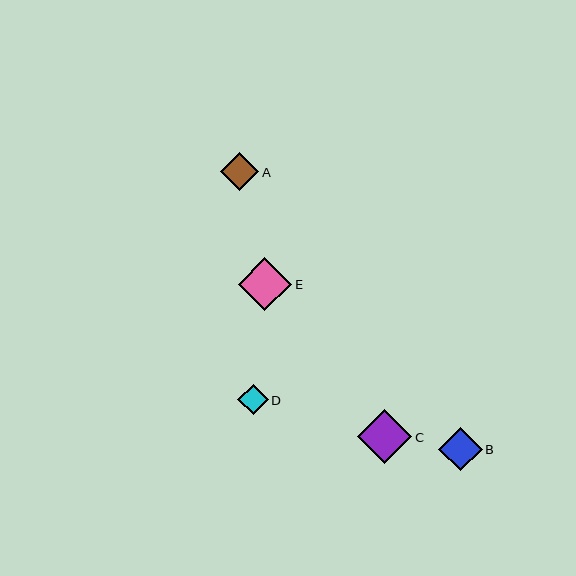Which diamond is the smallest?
Diamond D is the smallest with a size of approximately 30 pixels.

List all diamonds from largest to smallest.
From largest to smallest: C, E, B, A, D.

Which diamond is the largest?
Diamond C is the largest with a size of approximately 54 pixels.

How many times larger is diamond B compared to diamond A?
Diamond B is approximately 1.1 times the size of diamond A.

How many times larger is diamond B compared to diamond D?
Diamond B is approximately 1.4 times the size of diamond D.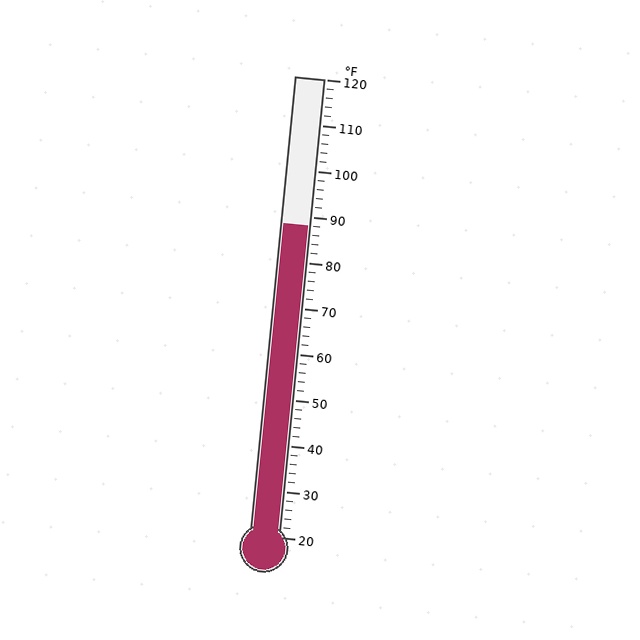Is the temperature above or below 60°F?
The temperature is above 60°F.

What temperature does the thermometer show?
The thermometer shows approximately 88°F.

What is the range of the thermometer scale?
The thermometer scale ranges from 20°F to 120°F.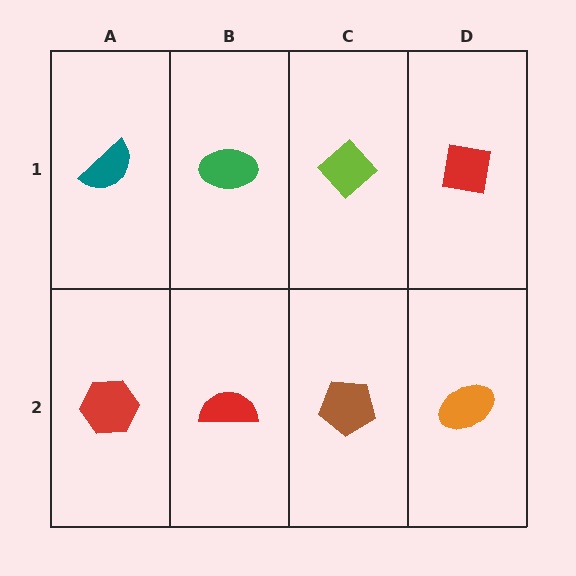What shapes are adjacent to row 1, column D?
An orange ellipse (row 2, column D), a lime diamond (row 1, column C).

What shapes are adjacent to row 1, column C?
A brown pentagon (row 2, column C), a green ellipse (row 1, column B), a red square (row 1, column D).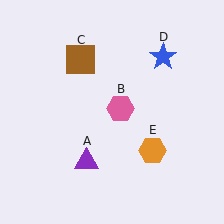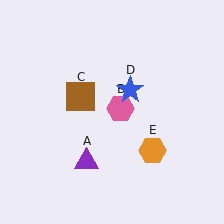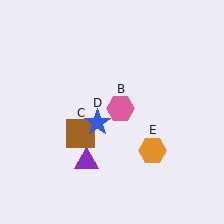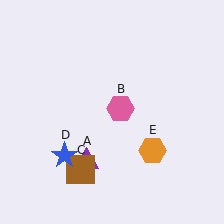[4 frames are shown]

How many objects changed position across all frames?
2 objects changed position: brown square (object C), blue star (object D).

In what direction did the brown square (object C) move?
The brown square (object C) moved down.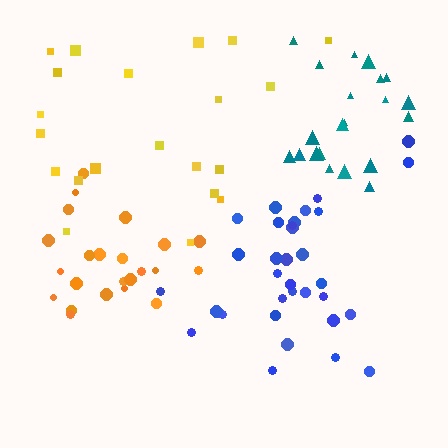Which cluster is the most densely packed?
Orange.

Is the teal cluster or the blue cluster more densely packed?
Teal.